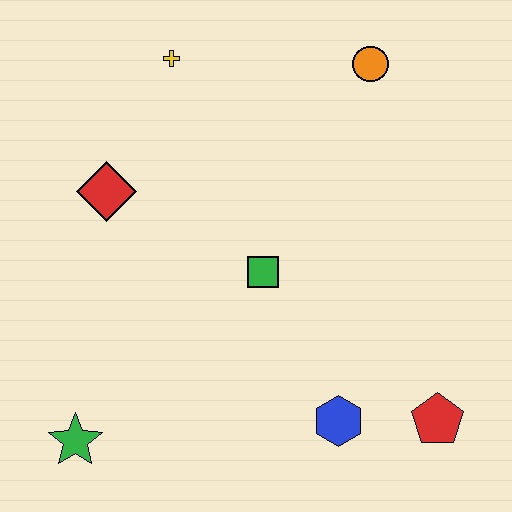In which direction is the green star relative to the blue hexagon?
The green star is to the left of the blue hexagon.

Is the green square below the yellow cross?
Yes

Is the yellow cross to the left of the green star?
No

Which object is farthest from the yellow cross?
The red pentagon is farthest from the yellow cross.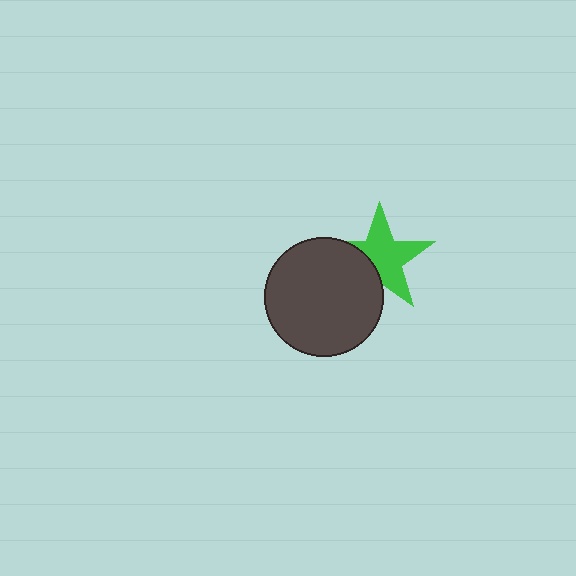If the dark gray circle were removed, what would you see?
You would see the complete green star.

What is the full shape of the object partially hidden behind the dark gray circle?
The partially hidden object is a green star.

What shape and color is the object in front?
The object in front is a dark gray circle.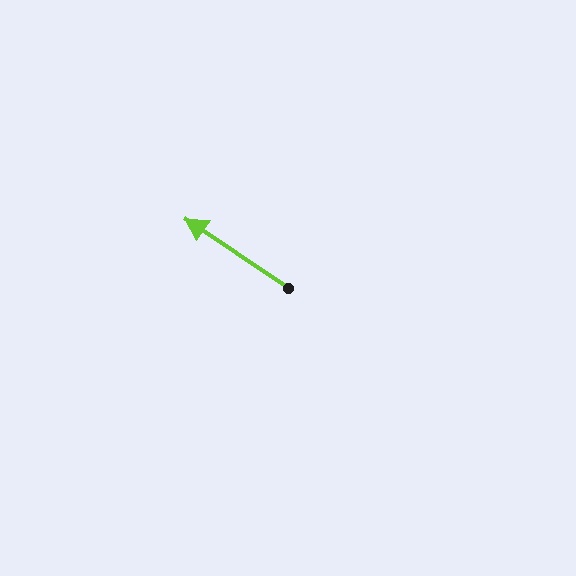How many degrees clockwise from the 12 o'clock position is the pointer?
Approximately 304 degrees.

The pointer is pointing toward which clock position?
Roughly 10 o'clock.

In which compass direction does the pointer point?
Northwest.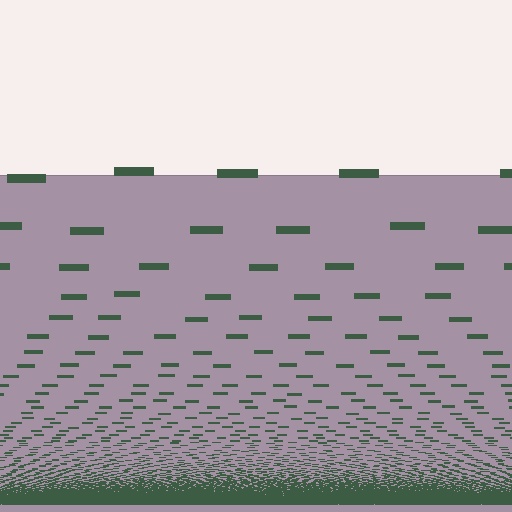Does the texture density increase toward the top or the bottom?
Density increases toward the bottom.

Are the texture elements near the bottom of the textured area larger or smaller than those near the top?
Smaller. The gradient is inverted — elements near the bottom are smaller and denser.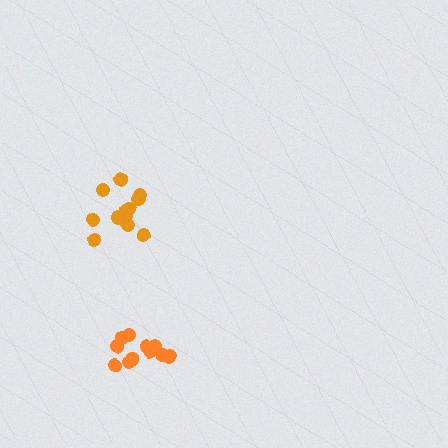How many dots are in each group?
Group 1: 11 dots, Group 2: 12 dots (23 total).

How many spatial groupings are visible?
There are 2 spatial groupings.